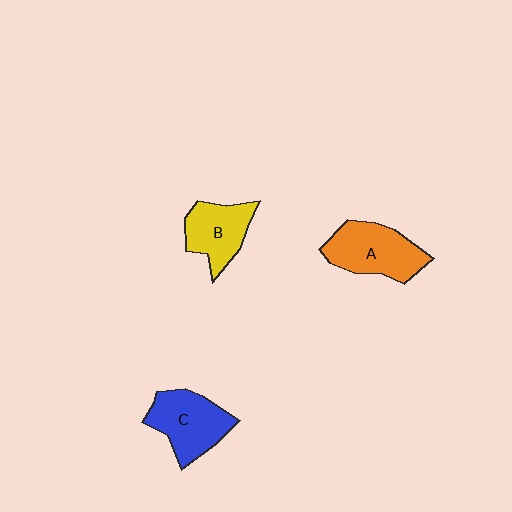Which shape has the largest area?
Shape A (orange).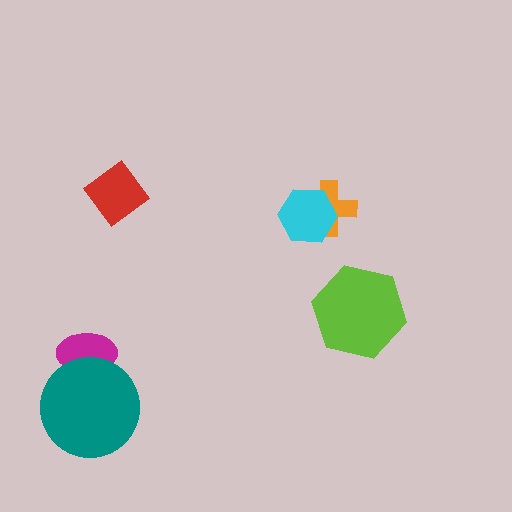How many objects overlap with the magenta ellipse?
1 object overlaps with the magenta ellipse.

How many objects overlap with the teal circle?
1 object overlaps with the teal circle.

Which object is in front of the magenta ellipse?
The teal circle is in front of the magenta ellipse.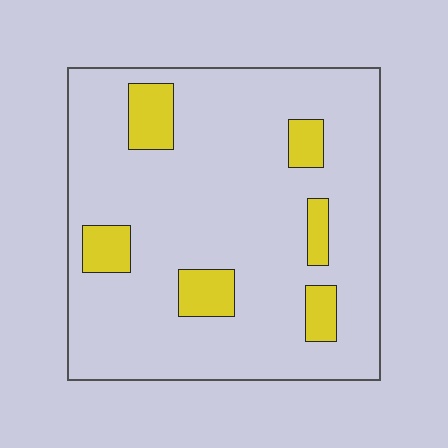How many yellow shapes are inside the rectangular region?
6.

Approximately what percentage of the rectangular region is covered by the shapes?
Approximately 15%.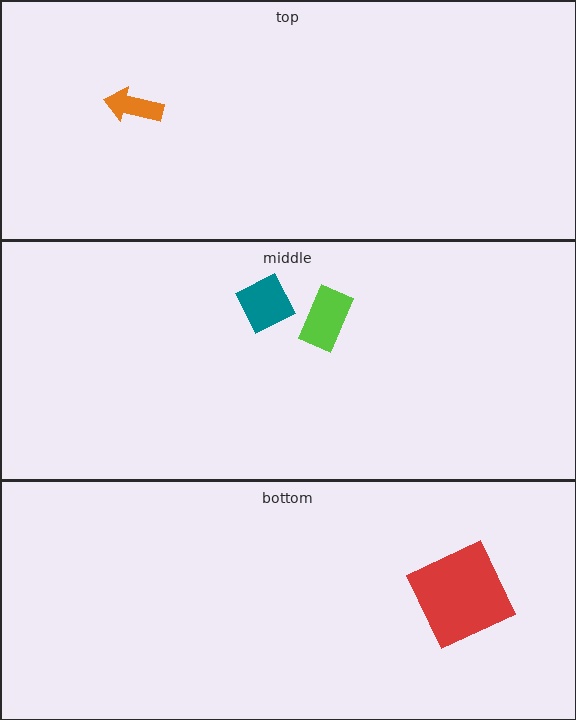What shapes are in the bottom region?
The red square.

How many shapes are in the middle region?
2.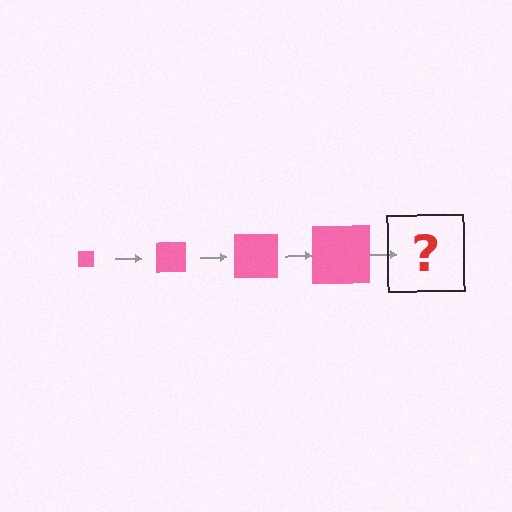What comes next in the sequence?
The next element should be a pink square, larger than the previous one.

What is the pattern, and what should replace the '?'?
The pattern is that the square gets progressively larger each step. The '?' should be a pink square, larger than the previous one.